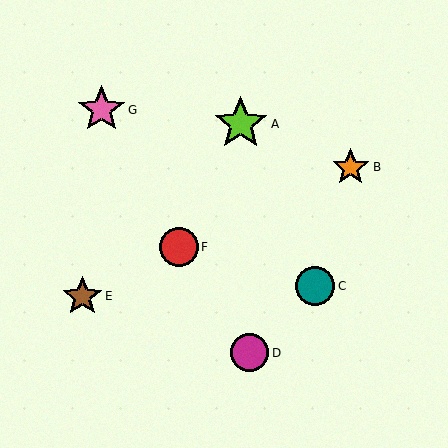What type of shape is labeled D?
Shape D is a magenta circle.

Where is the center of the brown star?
The center of the brown star is at (82, 296).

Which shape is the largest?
The lime star (labeled A) is the largest.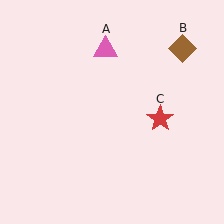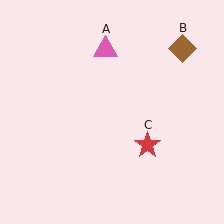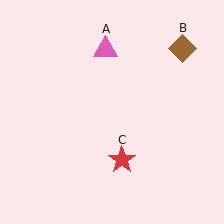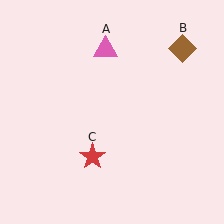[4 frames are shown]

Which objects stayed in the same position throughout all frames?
Pink triangle (object A) and brown diamond (object B) remained stationary.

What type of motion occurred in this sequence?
The red star (object C) rotated clockwise around the center of the scene.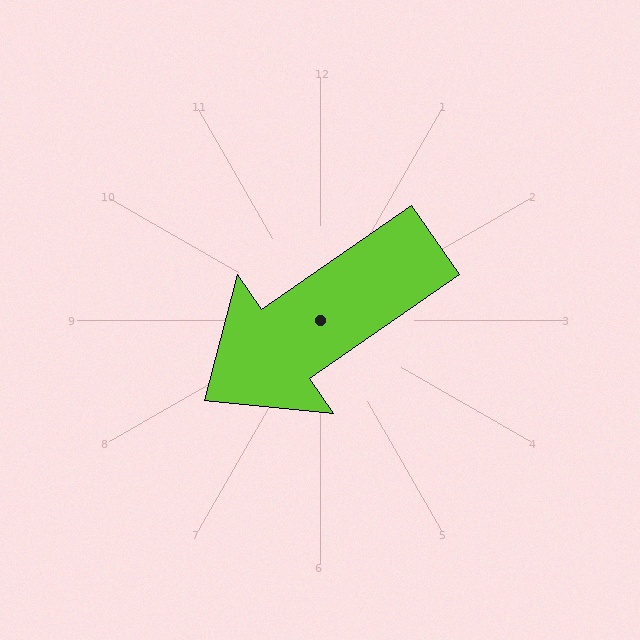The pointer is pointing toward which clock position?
Roughly 8 o'clock.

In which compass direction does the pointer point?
Southwest.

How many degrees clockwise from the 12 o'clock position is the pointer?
Approximately 235 degrees.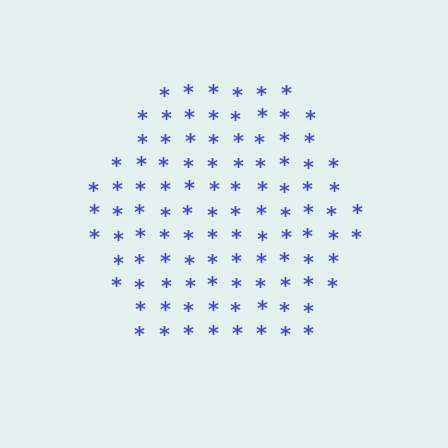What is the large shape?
The large shape is a hexagon.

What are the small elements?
The small elements are asterisks.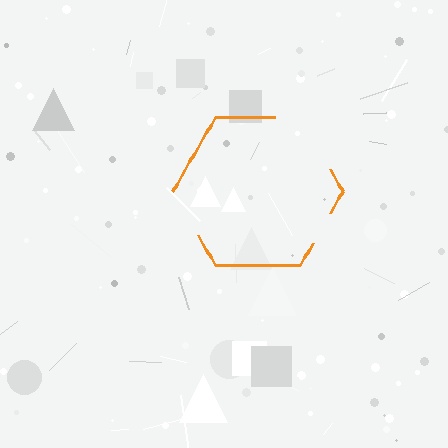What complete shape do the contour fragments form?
The contour fragments form a hexagon.